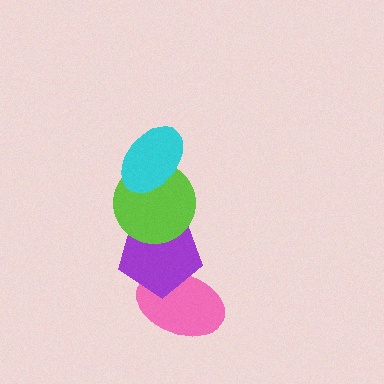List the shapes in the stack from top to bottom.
From top to bottom: the cyan ellipse, the lime circle, the purple pentagon, the pink ellipse.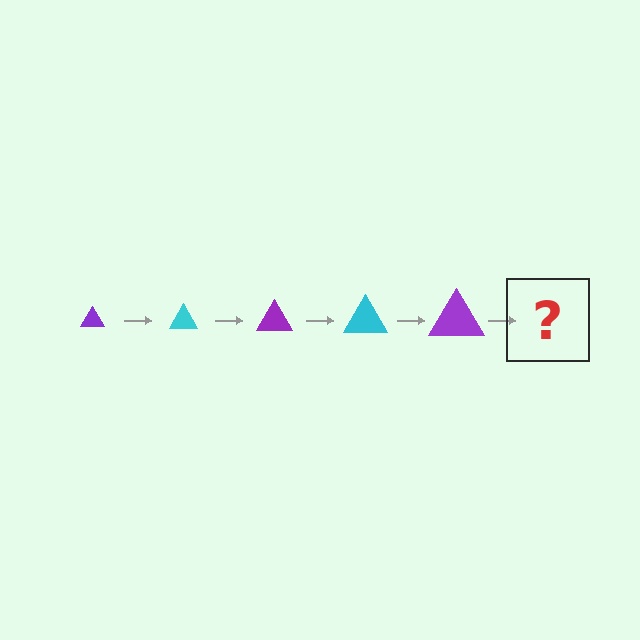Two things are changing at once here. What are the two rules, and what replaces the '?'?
The two rules are that the triangle grows larger each step and the color cycles through purple and cyan. The '?' should be a cyan triangle, larger than the previous one.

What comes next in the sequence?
The next element should be a cyan triangle, larger than the previous one.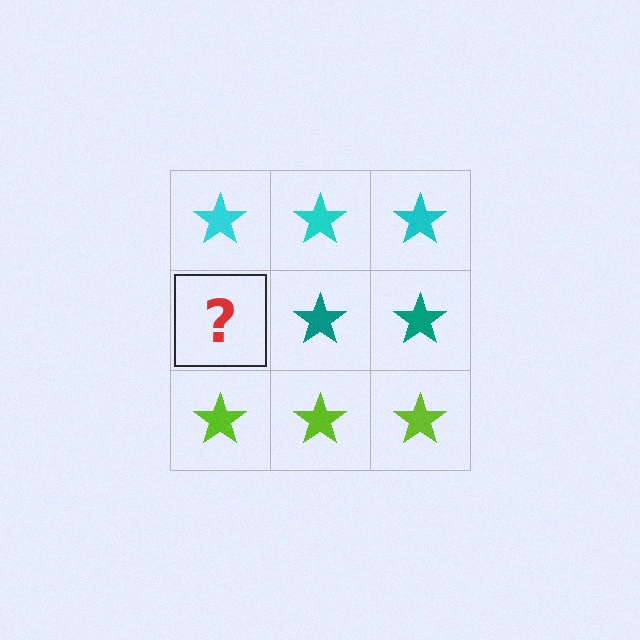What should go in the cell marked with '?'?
The missing cell should contain a teal star.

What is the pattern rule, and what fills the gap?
The rule is that each row has a consistent color. The gap should be filled with a teal star.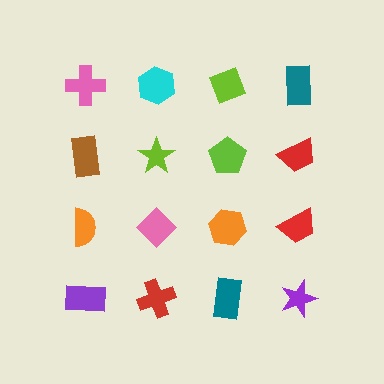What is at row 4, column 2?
A red cross.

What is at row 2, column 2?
A lime star.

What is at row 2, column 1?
A brown rectangle.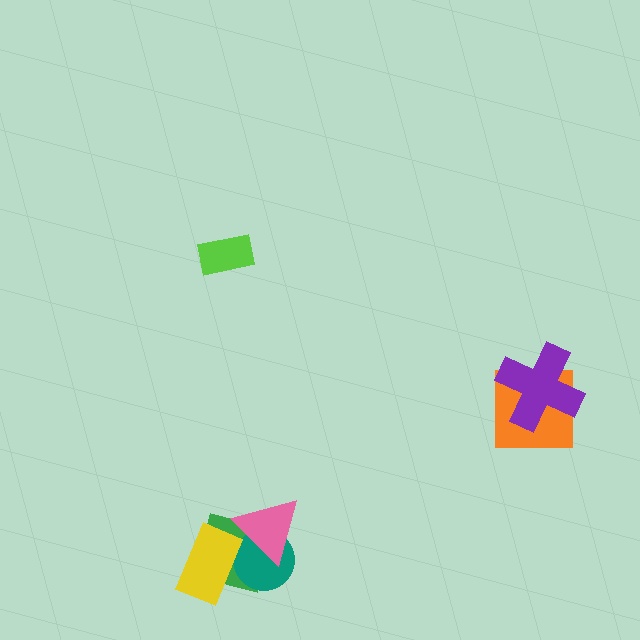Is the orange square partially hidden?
Yes, it is partially covered by another shape.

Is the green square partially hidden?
Yes, it is partially covered by another shape.